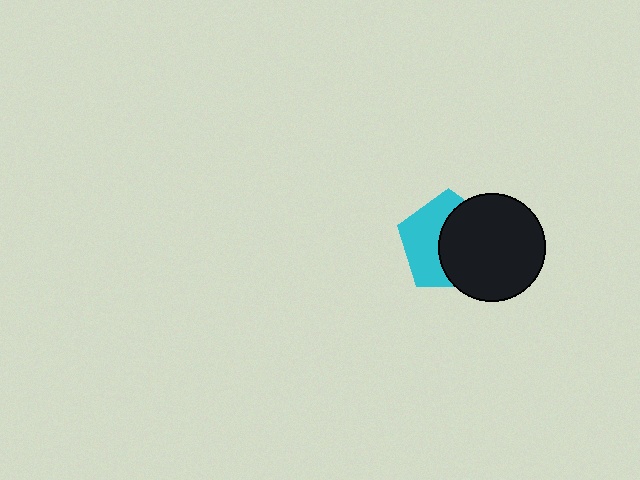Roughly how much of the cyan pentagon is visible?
About half of it is visible (roughly 47%).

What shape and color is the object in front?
The object in front is a black circle.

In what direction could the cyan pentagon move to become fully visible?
The cyan pentagon could move left. That would shift it out from behind the black circle entirely.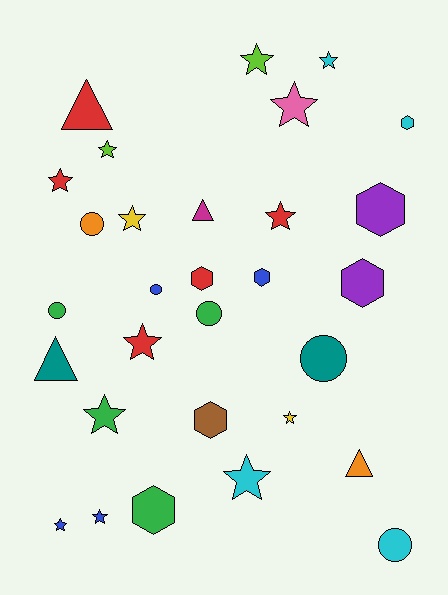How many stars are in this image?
There are 13 stars.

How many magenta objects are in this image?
There is 1 magenta object.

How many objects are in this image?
There are 30 objects.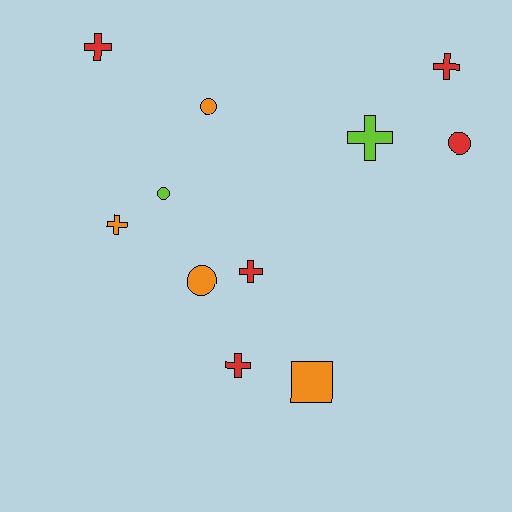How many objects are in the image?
There are 11 objects.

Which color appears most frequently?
Red, with 5 objects.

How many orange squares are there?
There is 1 orange square.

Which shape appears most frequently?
Cross, with 6 objects.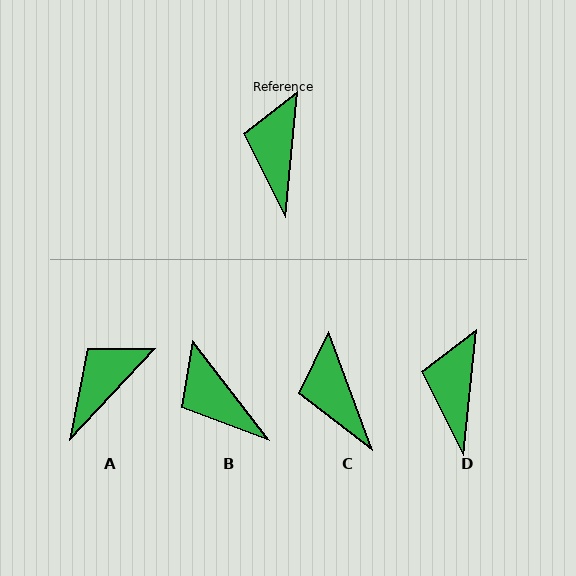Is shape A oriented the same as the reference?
No, it is off by about 37 degrees.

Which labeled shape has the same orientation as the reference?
D.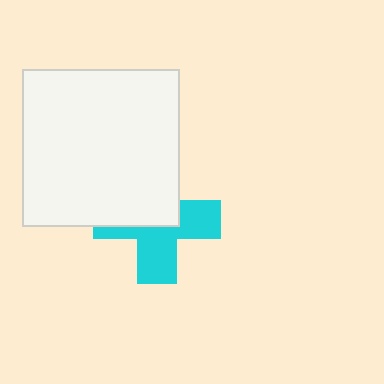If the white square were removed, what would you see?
You would see the complete cyan cross.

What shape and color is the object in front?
The object in front is a white square.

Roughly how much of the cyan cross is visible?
About half of it is visible (roughly 52%).